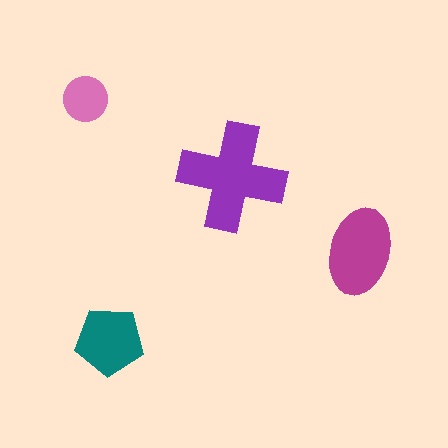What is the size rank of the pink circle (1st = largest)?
4th.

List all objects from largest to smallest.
The purple cross, the magenta ellipse, the teal pentagon, the pink circle.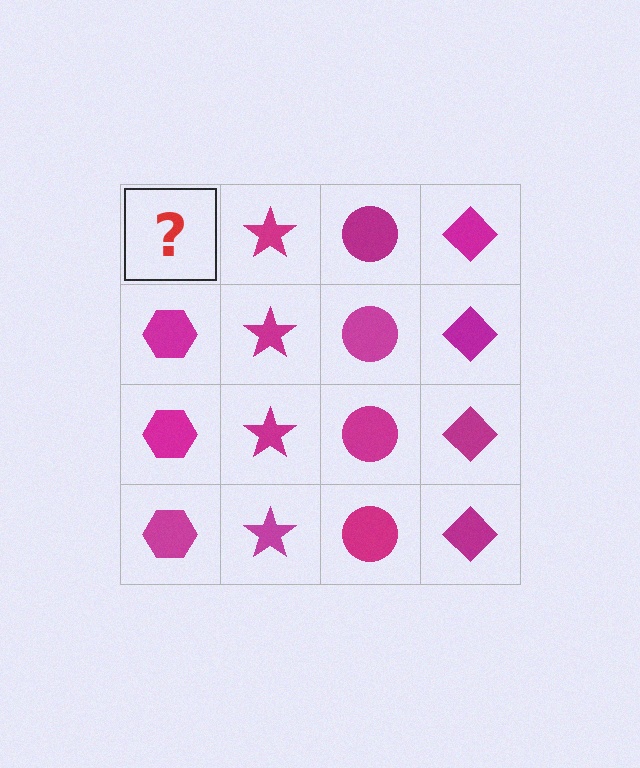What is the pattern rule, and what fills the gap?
The rule is that each column has a consistent shape. The gap should be filled with a magenta hexagon.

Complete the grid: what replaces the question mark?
The question mark should be replaced with a magenta hexagon.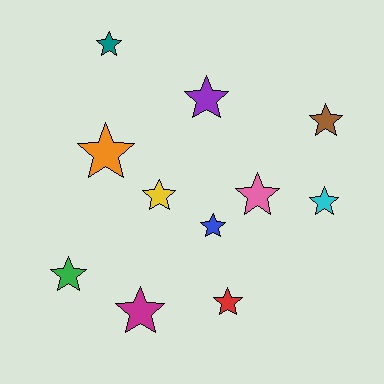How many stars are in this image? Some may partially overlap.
There are 11 stars.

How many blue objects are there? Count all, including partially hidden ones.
There is 1 blue object.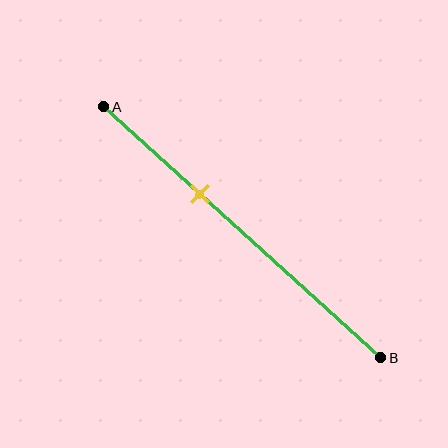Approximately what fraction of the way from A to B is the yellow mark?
The yellow mark is approximately 35% of the way from A to B.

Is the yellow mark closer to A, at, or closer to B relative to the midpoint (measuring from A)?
The yellow mark is closer to point A than the midpoint of segment AB.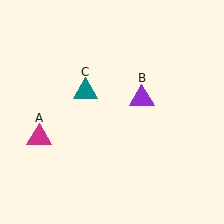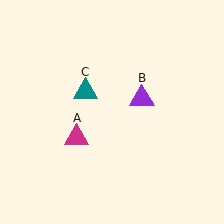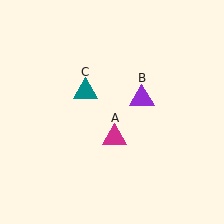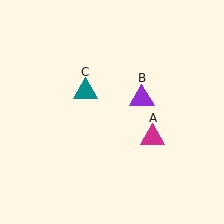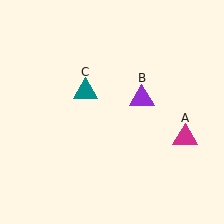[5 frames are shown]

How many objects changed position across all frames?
1 object changed position: magenta triangle (object A).